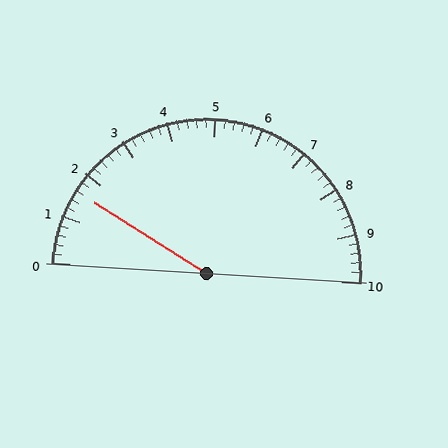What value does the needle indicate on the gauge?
The needle indicates approximately 1.6.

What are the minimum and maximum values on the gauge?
The gauge ranges from 0 to 10.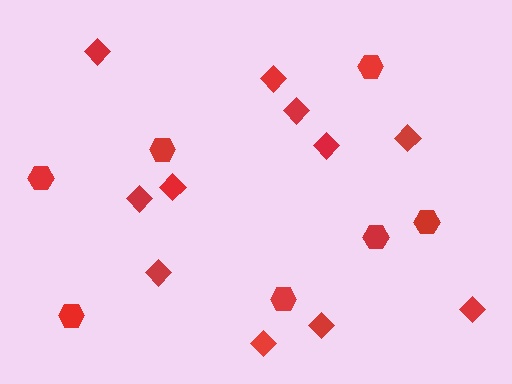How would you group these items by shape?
There are 2 groups: one group of hexagons (7) and one group of diamonds (11).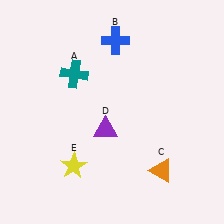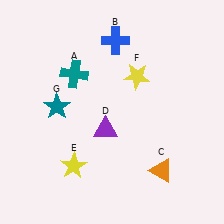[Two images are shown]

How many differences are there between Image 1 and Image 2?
There are 2 differences between the two images.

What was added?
A yellow star (F), a teal star (G) were added in Image 2.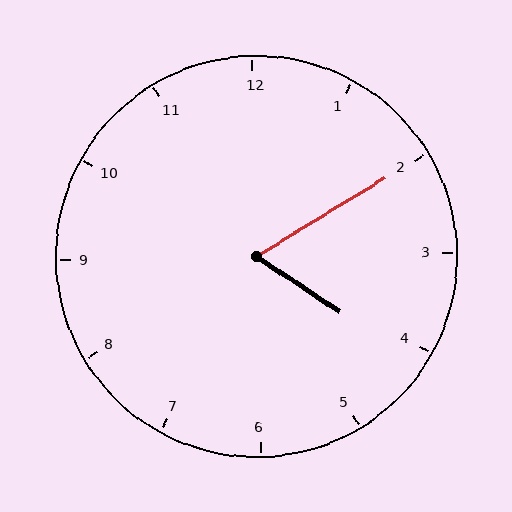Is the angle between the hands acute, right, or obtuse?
It is acute.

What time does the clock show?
4:10.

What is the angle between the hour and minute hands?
Approximately 65 degrees.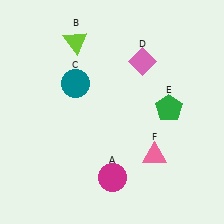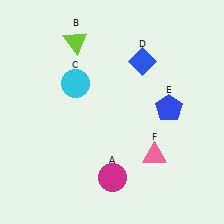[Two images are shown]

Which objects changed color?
C changed from teal to cyan. D changed from pink to blue. E changed from green to blue.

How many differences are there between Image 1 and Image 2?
There are 3 differences between the two images.